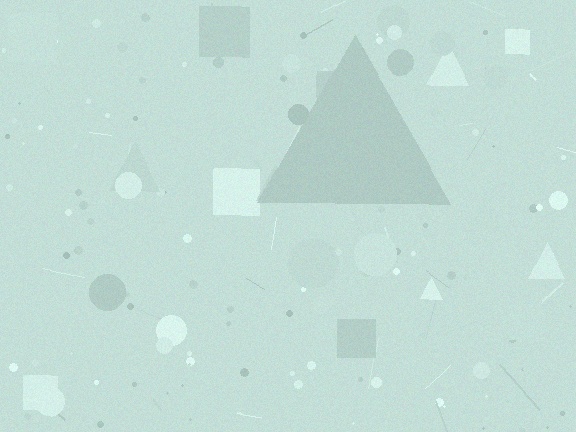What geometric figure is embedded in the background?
A triangle is embedded in the background.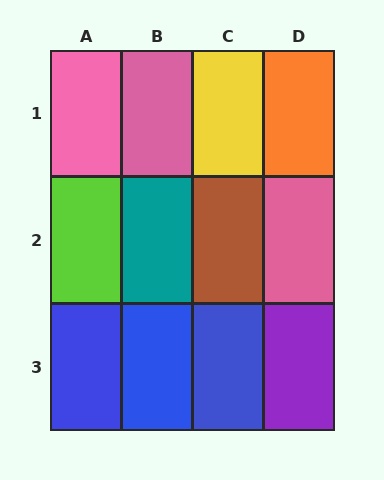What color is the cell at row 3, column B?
Blue.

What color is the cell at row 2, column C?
Brown.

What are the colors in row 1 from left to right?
Pink, pink, yellow, orange.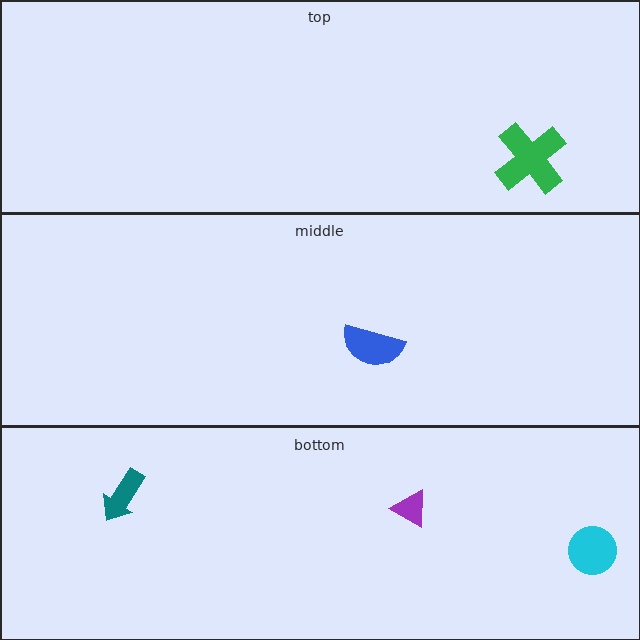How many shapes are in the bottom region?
3.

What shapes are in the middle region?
The blue semicircle.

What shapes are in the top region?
The green cross.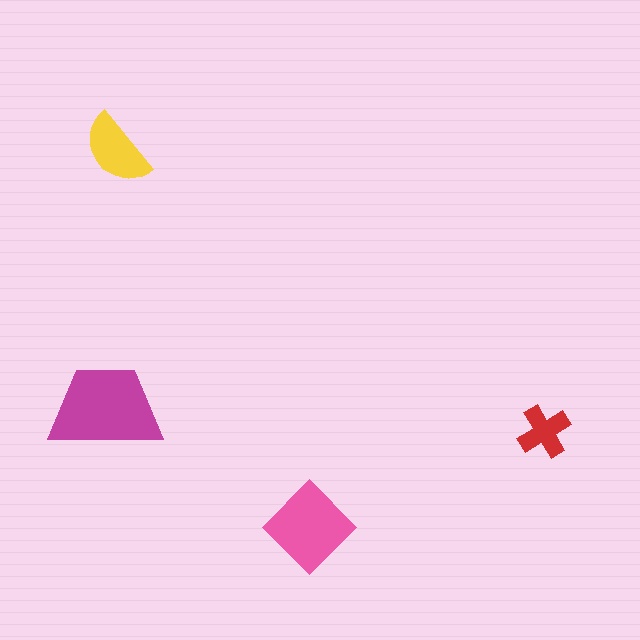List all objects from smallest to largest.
The red cross, the yellow semicircle, the pink diamond, the magenta trapezoid.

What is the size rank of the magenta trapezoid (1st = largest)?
1st.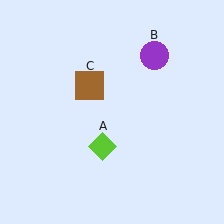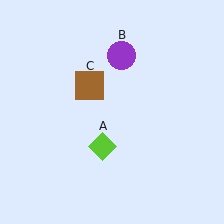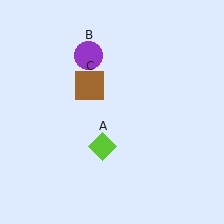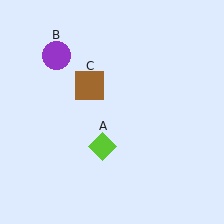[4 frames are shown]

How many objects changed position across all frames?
1 object changed position: purple circle (object B).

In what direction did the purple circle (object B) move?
The purple circle (object B) moved left.